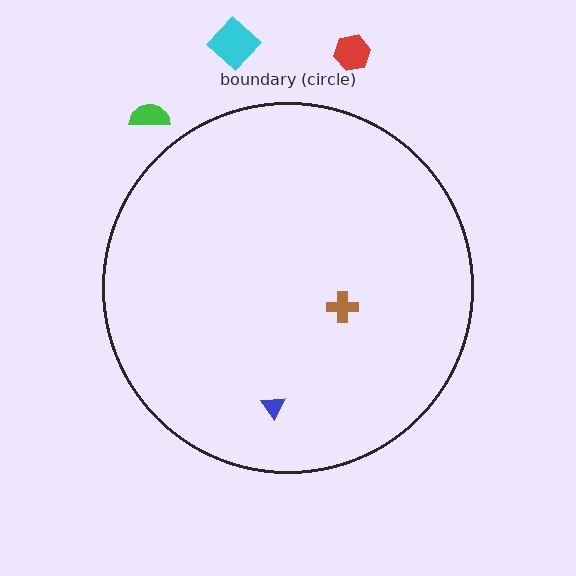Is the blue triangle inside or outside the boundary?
Inside.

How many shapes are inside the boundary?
2 inside, 3 outside.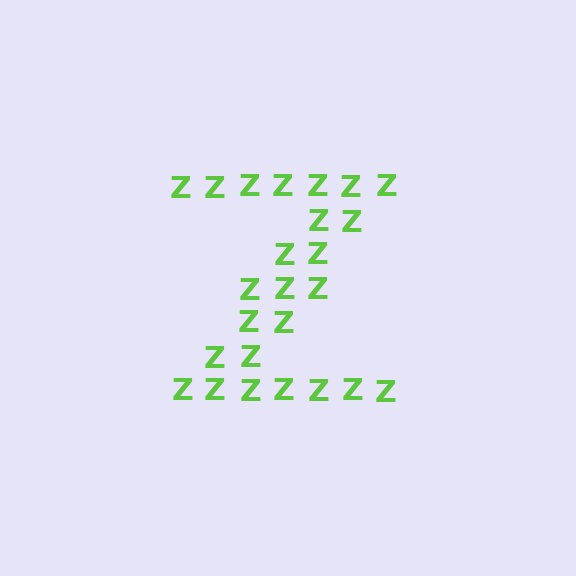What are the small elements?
The small elements are letter Z's.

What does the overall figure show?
The overall figure shows the letter Z.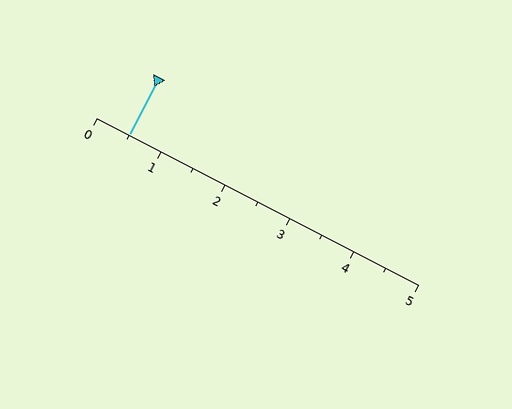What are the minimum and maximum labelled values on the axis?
The axis runs from 0 to 5.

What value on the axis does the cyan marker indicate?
The marker indicates approximately 0.5.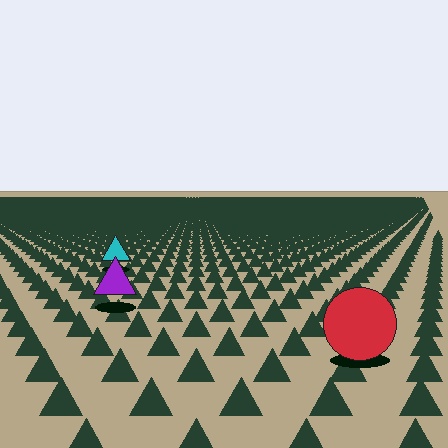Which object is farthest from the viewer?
The cyan triangle is farthest from the viewer. It appears smaller and the ground texture around it is denser.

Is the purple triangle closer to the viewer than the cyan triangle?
Yes. The purple triangle is closer — you can tell from the texture gradient: the ground texture is coarser near it.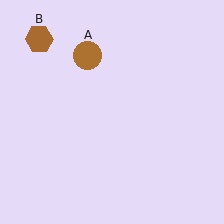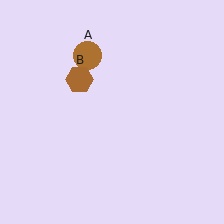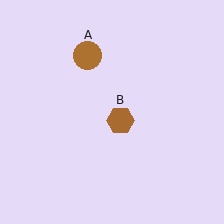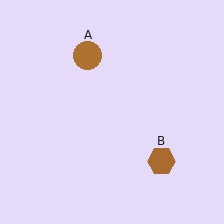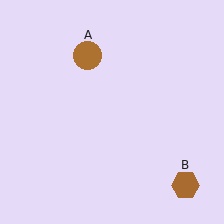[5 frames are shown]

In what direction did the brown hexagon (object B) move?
The brown hexagon (object B) moved down and to the right.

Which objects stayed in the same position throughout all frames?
Brown circle (object A) remained stationary.